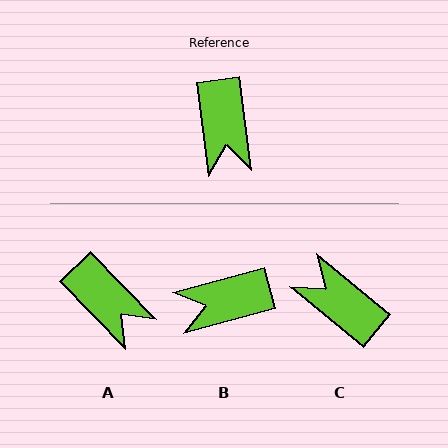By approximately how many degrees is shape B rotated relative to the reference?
Approximately 82 degrees clockwise.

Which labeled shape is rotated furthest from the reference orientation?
C, about 137 degrees away.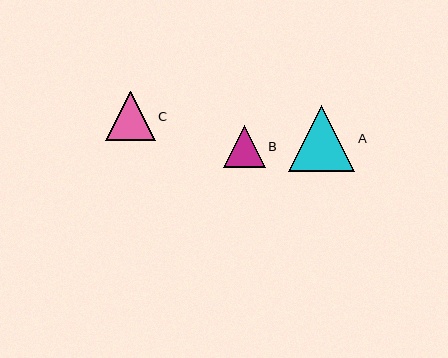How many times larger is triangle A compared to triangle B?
Triangle A is approximately 1.6 times the size of triangle B.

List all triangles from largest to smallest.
From largest to smallest: A, C, B.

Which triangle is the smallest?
Triangle B is the smallest with a size of approximately 42 pixels.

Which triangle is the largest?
Triangle A is the largest with a size of approximately 66 pixels.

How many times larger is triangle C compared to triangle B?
Triangle C is approximately 1.2 times the size of triangle B.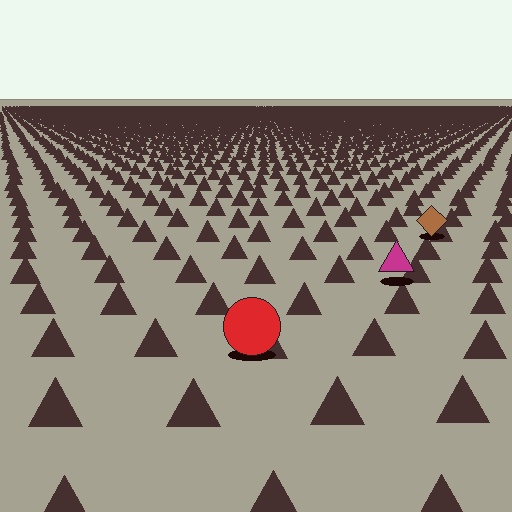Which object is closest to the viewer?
The red circle is closest. The texture marks near it are larger and more spread out.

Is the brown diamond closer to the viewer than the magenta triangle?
No. The magenta triangle is closer — you can tell from the texture gradient: the ground texture is coarser near it.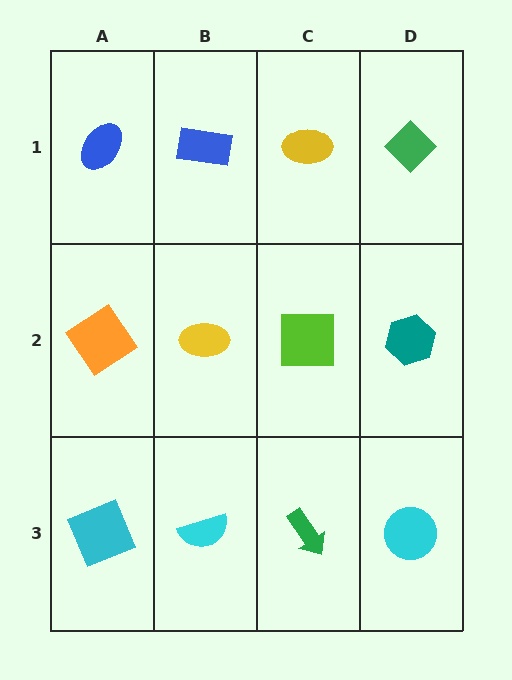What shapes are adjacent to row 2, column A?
A blue ellipse (row 1, column A), a cyan square (row 3, column A), a yellow ellipse (row 2, column B).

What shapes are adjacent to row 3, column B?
A yellow ellipse (row 2, column B), a cyan square (row 3, column A), a green arrow (row 3, column C).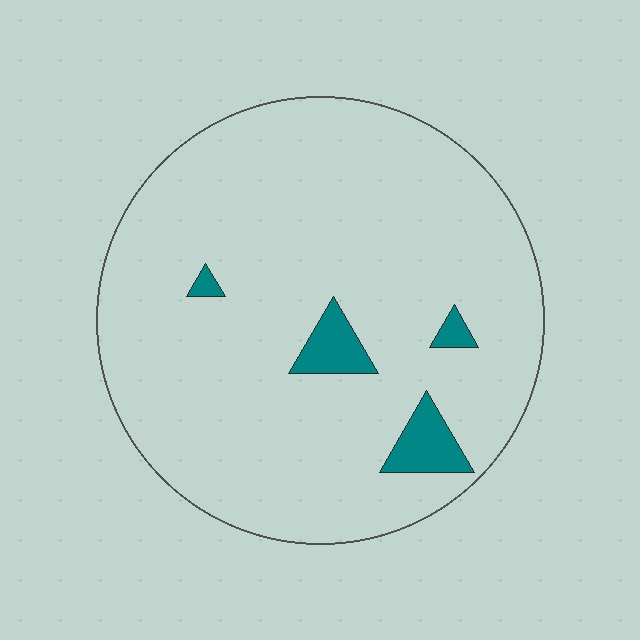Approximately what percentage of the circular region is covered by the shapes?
Approximately 5%.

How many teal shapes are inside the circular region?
4.